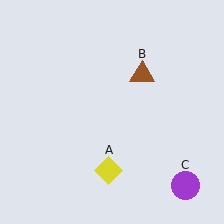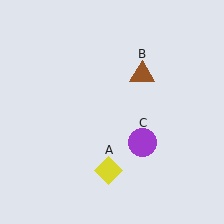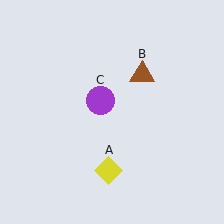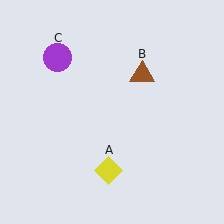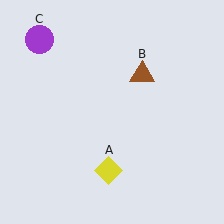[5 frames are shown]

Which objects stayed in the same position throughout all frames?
Yellow diamond (object A) and brown triangle (object B) remained stationary.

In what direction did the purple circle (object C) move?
The purple circle (object C) moved up and to the left.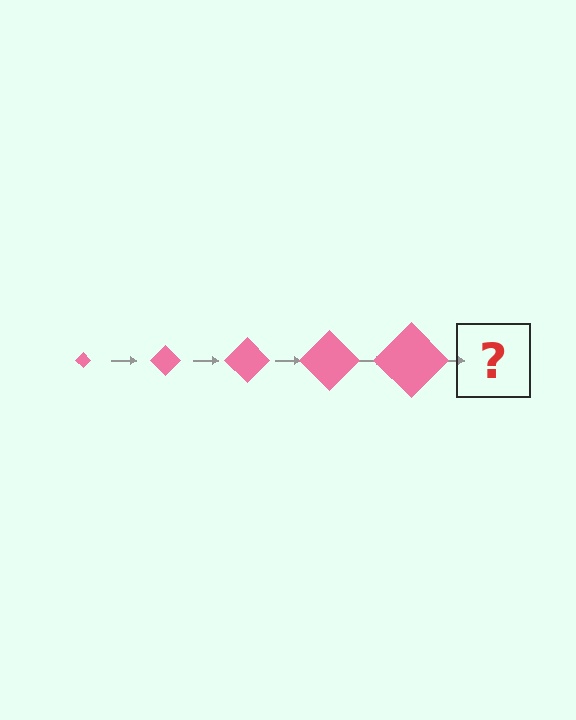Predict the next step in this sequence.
The next step is a pink diamond, larger than the previous one.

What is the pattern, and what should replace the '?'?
The pattern is that the diamond gets progressively larger each step. The '?' should be a pink diamond, larger than the previous one.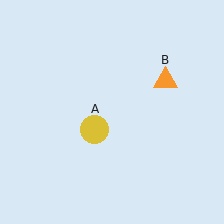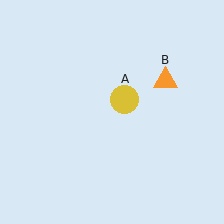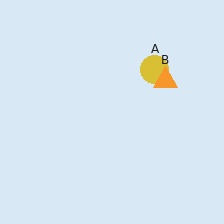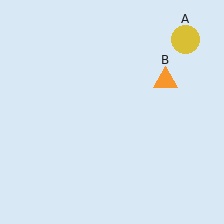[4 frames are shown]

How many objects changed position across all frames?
1 object changed position: yellow circle (object A).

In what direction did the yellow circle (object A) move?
The yellow circle (object A) moved up and to the right.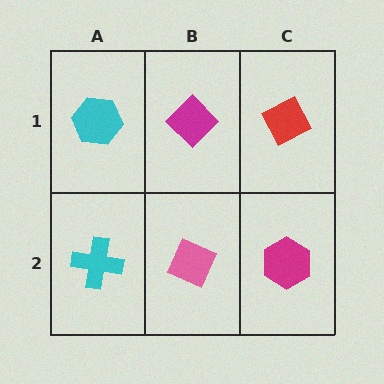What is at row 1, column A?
A cyan hexagon.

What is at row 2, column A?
A cyan cross.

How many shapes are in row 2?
3 shapes.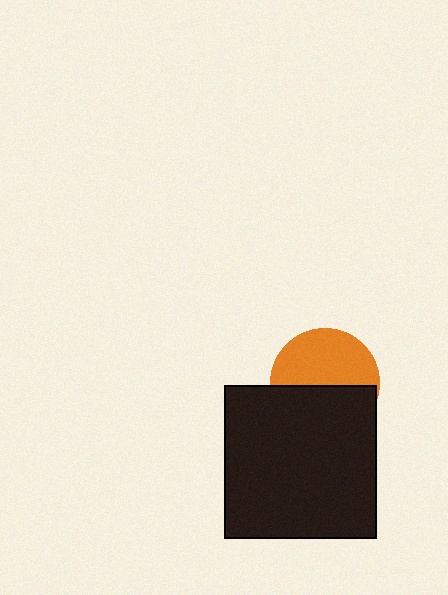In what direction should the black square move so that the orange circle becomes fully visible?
The black square should move down. That is the shortest direction to clear the overlap and leave the orange circle fully visible.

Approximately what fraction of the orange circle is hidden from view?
Roughly 47% of the orange circle is hidden behind the black square.